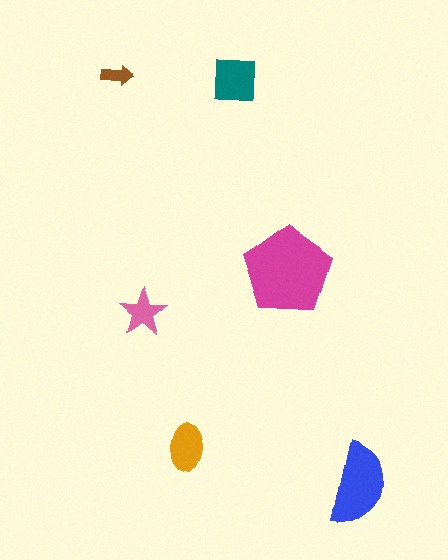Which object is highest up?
The teal square is topmost.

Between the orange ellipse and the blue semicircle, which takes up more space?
The blue semicircle.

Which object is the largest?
The magenta pentagon.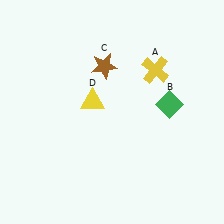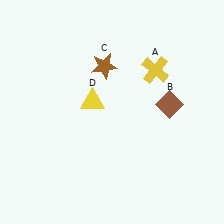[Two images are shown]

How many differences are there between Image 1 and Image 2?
There is 1 difference between the two images.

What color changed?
The diamond (B) changed from green in Image 1 to brown in Image 2.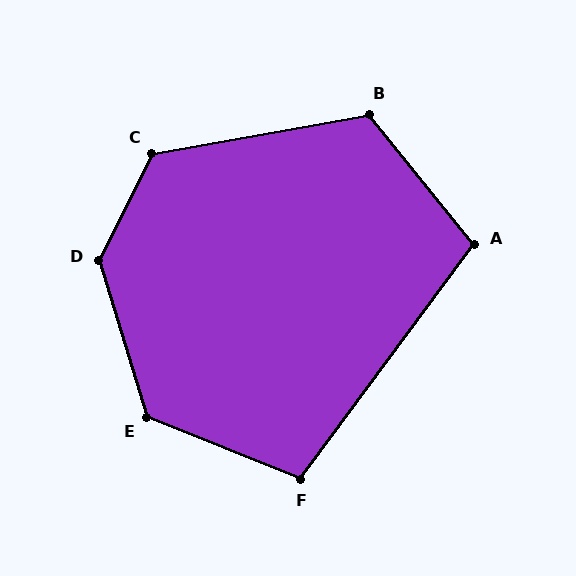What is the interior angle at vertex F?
Approximately 105 degrees (obtuse).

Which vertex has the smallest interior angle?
A, at approximately 104 degrees.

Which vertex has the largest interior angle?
D, at approximately 137 degrees.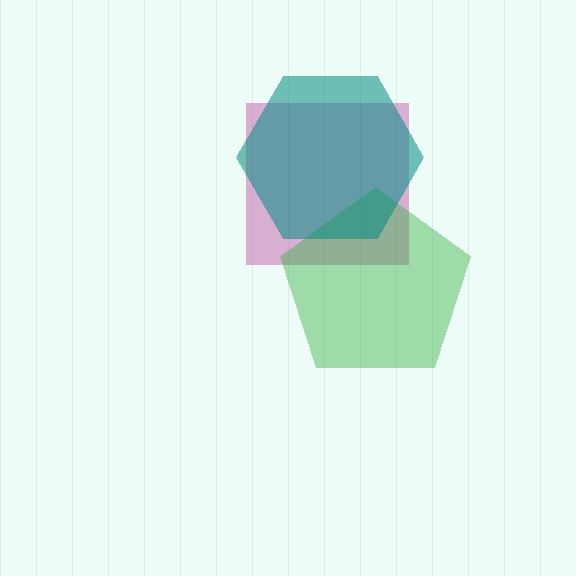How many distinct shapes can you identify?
There are 3 distinct shapes: a magenta square, a green pentagon, a teal hexagon.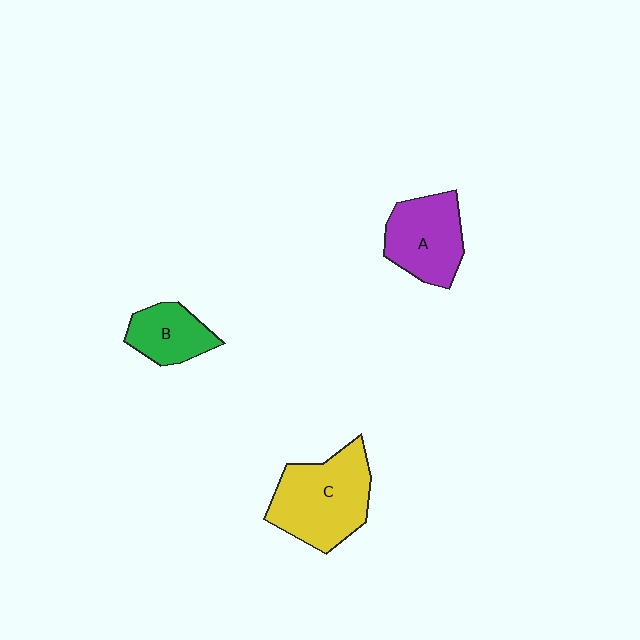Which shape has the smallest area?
Shape B (green).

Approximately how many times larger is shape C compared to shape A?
Approximately 1.3 times.